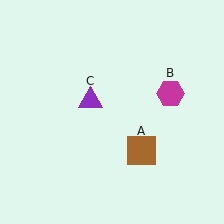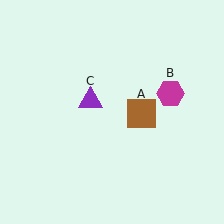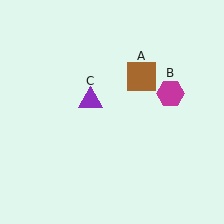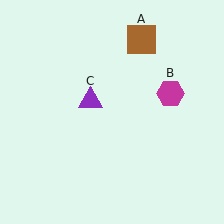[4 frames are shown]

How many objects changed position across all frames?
1 object changed position: brown square (object A).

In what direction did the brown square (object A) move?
The brown square (object A) moved up.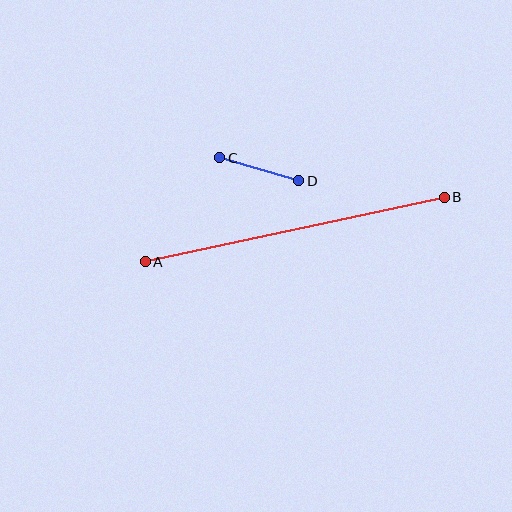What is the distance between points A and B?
The distance is approximately 306 pixels.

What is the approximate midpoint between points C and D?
The midpoint is at approximately (259, 169) pixels.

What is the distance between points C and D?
The distance is approximately 82 pixels.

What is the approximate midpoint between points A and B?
The midpoint is at approximately (295, 230) pixels.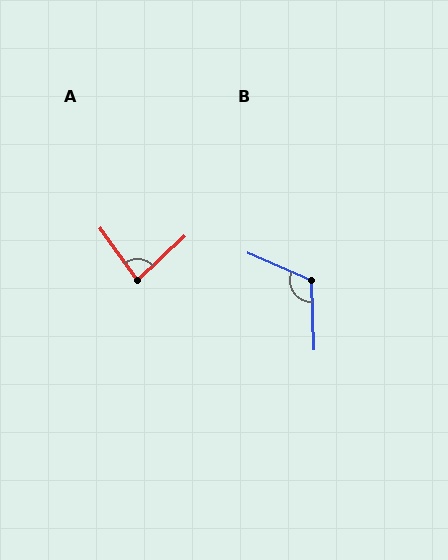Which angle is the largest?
B, at approximately 116 degrees.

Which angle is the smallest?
A, at approximately 83 degrees.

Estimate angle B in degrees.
Approximately 116 degrees.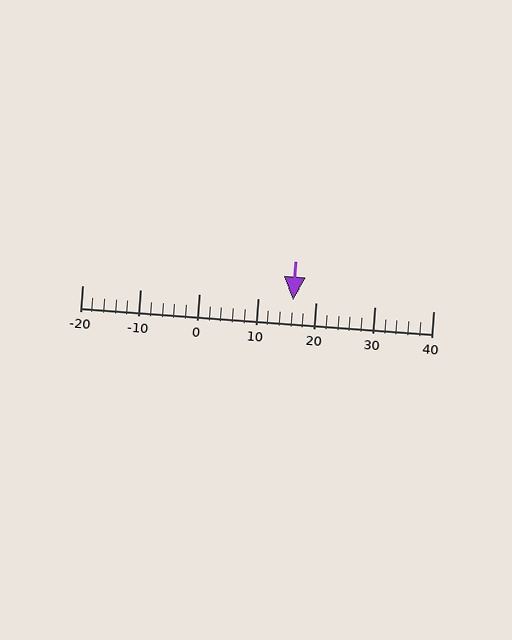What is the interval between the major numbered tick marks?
The major tick marks are spaced 10 units apart.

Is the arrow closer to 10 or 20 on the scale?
The arrow is closer to 20.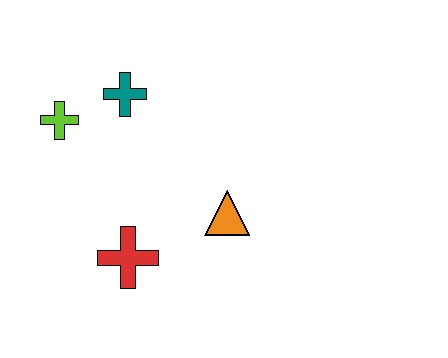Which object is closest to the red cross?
The orange triangle is closest to the red cross.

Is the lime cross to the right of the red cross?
No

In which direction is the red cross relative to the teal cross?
The red cross is below the teal cross.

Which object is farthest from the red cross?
The teal cross is farthest from the red cross.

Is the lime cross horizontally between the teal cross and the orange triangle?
No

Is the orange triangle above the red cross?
Yes